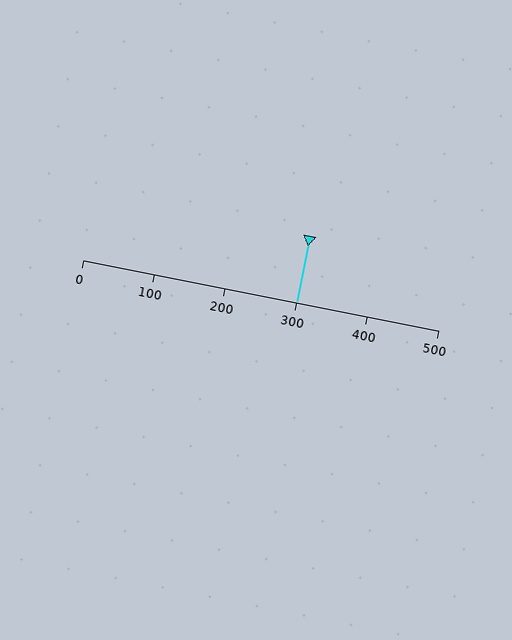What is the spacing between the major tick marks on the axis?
The major ticks are spaced 100 apart.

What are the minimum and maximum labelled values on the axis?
The axis runs from 0 to 500.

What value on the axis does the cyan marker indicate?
The marker indicates approximately 300.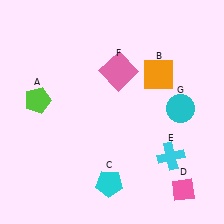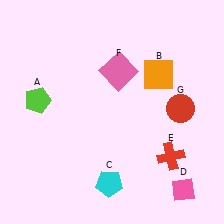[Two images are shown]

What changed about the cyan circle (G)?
In Image 1, G is cyan. In Image 2, it changed to red.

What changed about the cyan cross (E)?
In Image 1, E is cyan. In Image 2, it changed to red.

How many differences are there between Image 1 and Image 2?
There are 2 differences between the two images.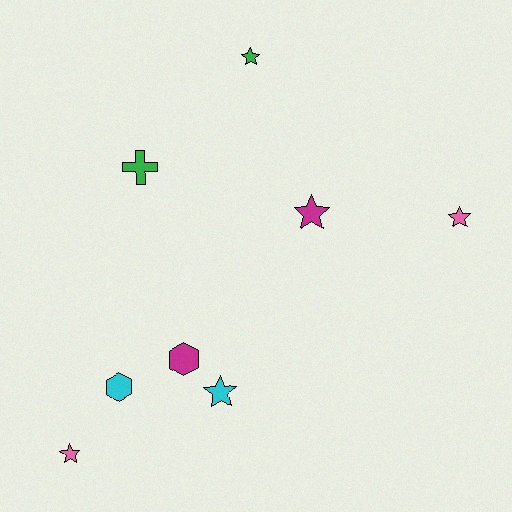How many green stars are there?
There is 1 green star.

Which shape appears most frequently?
Star, with 5 objects.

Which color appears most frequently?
Green, with 2 objects.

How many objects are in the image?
There are 8 objects.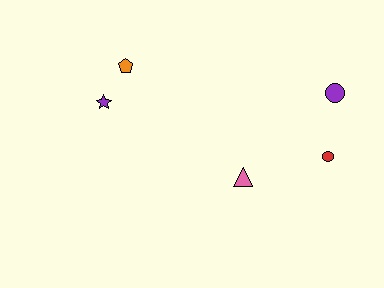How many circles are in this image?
There are 2 circles.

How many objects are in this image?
There are 5 objects.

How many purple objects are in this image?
There are 2 purple objects.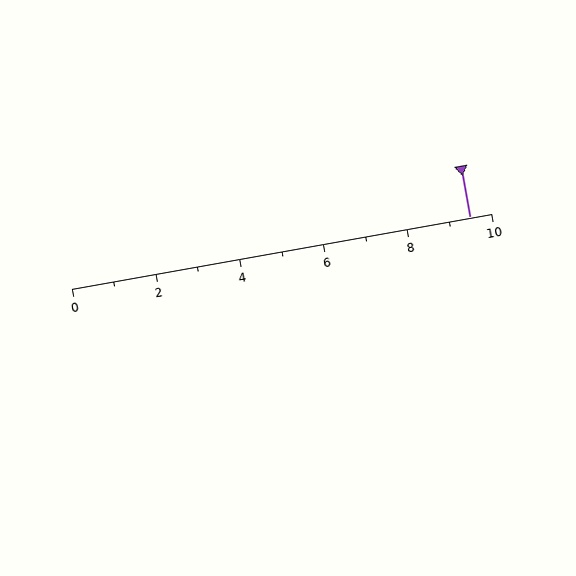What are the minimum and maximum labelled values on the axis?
The axis runs from 0 to 10.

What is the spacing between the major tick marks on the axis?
The major ticks are spaced 2 apart.